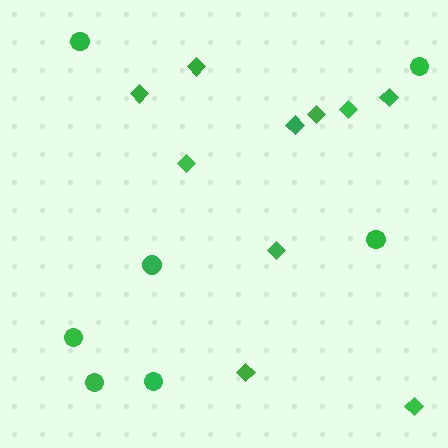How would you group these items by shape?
There are 2 groups: one group of circles (7) and one group of diamonds (10).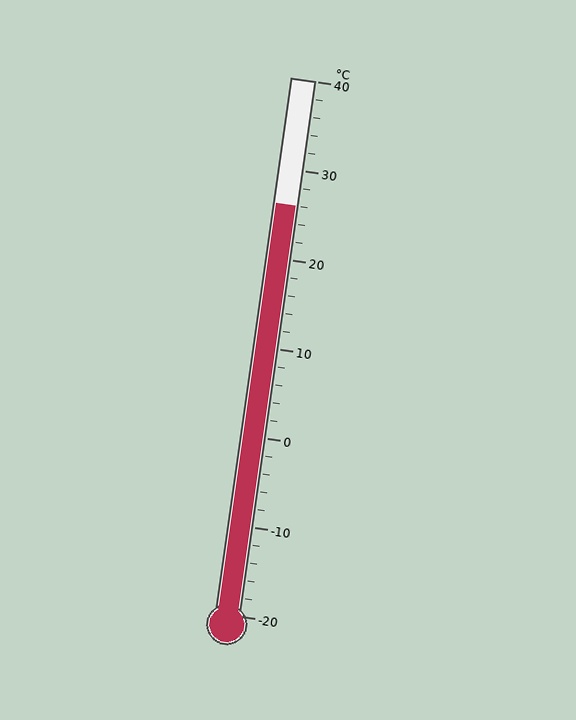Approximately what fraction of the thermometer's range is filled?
The thermometer is filled to approximately 75% of its range.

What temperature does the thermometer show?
The thermometer shows approximately 26°C.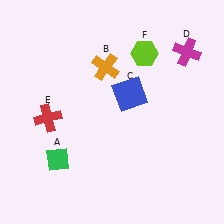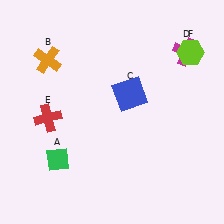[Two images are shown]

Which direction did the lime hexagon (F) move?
The lime hexagon (F) moved right.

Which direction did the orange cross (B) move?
The orange cross (B) moved left.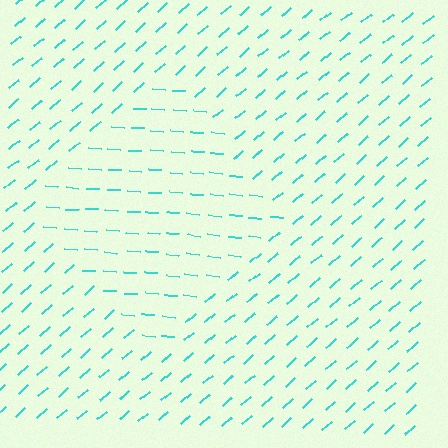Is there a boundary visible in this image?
Yes, there is a texture boundary formed by a change in line orientation.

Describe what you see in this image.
The image is filled with small cyan line segments. A diamond region in the image has lines oriented differently from the surrounding lines, creating a visible texture boundary.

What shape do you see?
I see a diamond.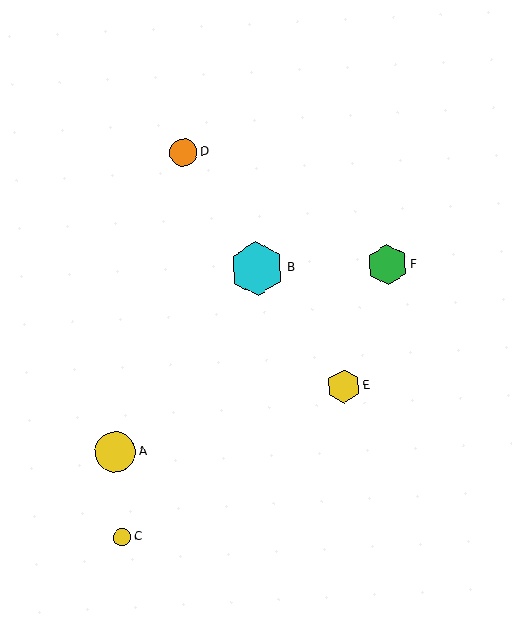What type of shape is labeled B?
Shape B is a cyan hexagon.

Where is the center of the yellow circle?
The center of the yellow circle is at (115, 452).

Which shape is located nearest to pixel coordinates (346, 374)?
The yellow hexagon (labeled E) at (344, 386) is nearest to that location.